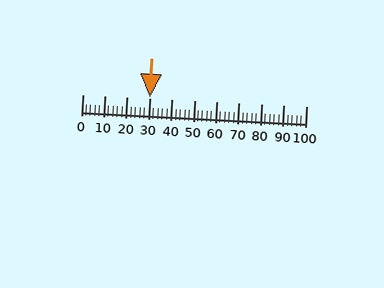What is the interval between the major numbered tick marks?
The major tick marks are spaced 10 units apart.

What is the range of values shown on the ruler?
The ruler shows values from 0 to 100.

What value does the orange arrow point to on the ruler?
The orange arrow points to approximately 30.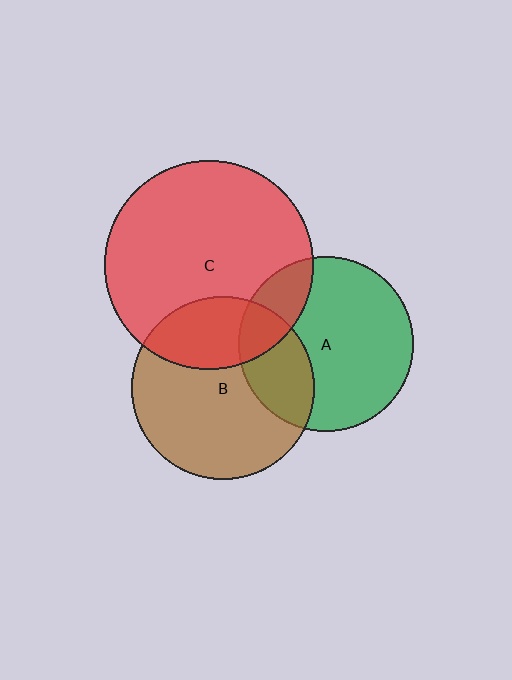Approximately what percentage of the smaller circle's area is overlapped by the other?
Approximately 20%.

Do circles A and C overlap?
Yes.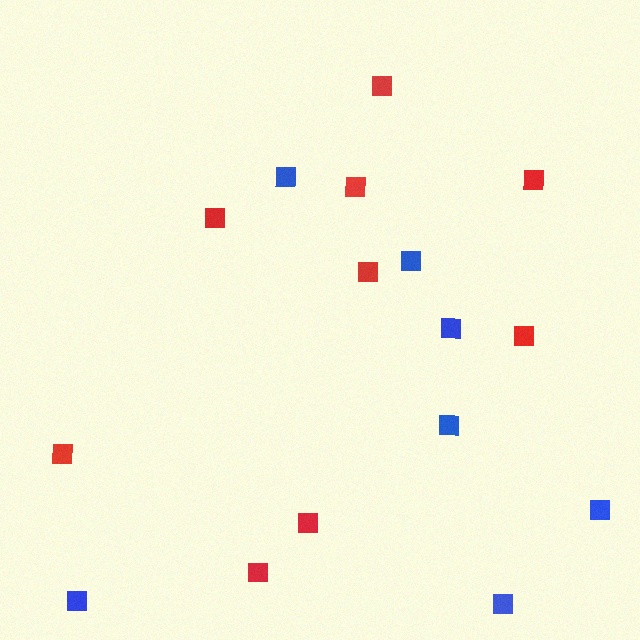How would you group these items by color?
There are 2 groups: one group of red squares (9) and one group of blue squares (7).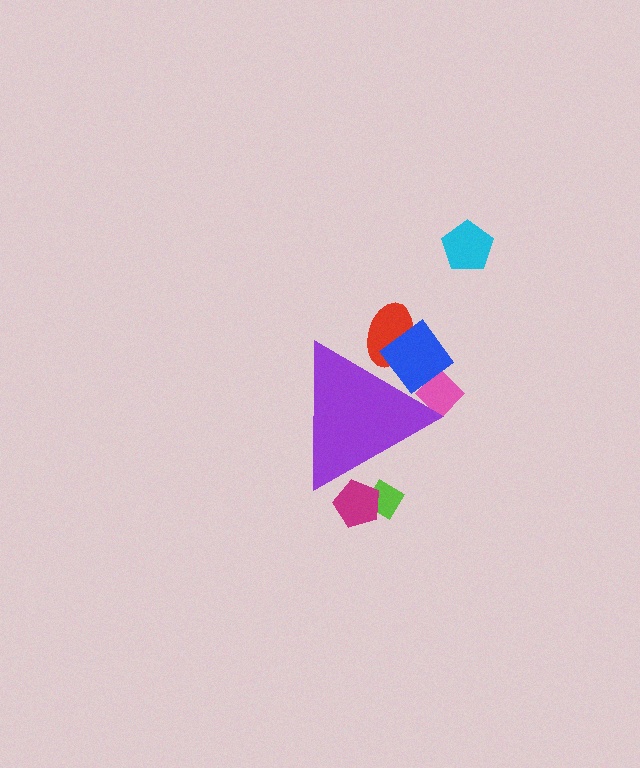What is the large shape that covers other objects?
A purple triangle.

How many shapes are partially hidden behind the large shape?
5 shapes are partially hidden.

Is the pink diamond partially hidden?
Yes, the pink diamond is partially hidden behind the purple triangle.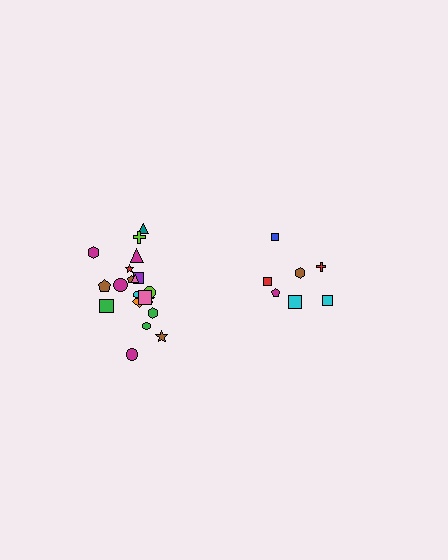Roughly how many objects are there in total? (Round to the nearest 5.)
Roughly 30 objects in total.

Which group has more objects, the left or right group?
The left group.